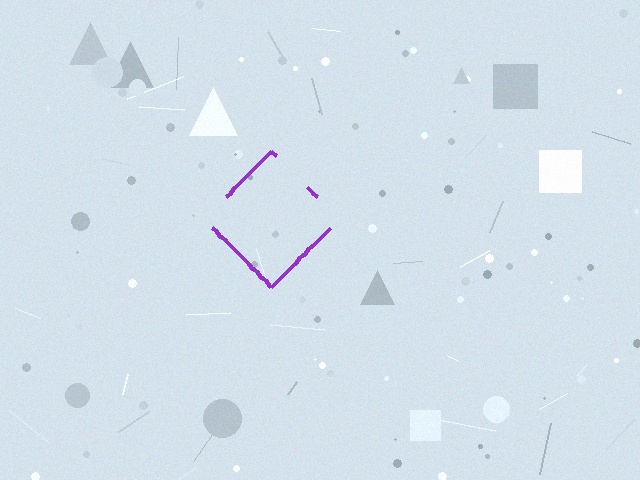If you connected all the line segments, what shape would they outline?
They would outline a diamond.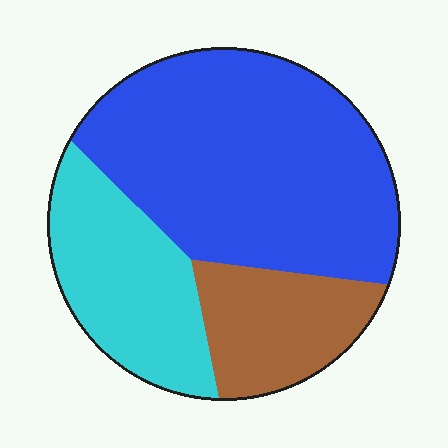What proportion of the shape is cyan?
Cyan takes up about one quarter (1/4) of the shape.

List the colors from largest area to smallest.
From largest to smallest: blue, cyan, brown.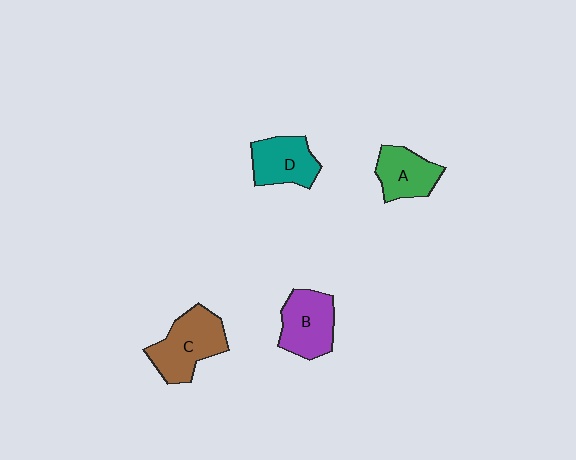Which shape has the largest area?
Shape C (brown).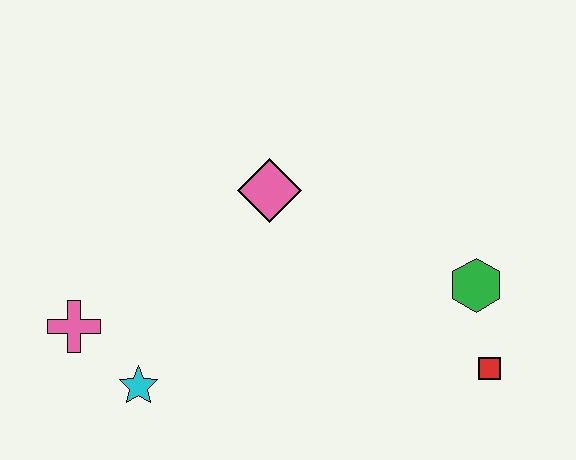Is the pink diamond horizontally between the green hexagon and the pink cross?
Yes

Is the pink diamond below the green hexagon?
No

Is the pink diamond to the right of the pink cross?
Yes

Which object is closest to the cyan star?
The pink cross is closest to the cyan star.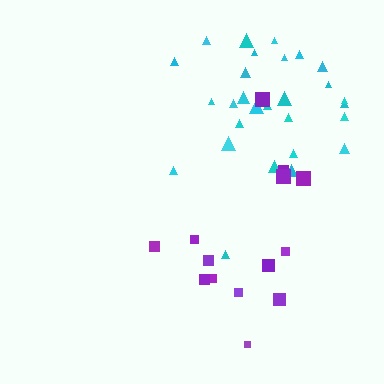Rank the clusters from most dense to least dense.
cyan, purple.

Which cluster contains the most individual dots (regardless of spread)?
Cyan (29).